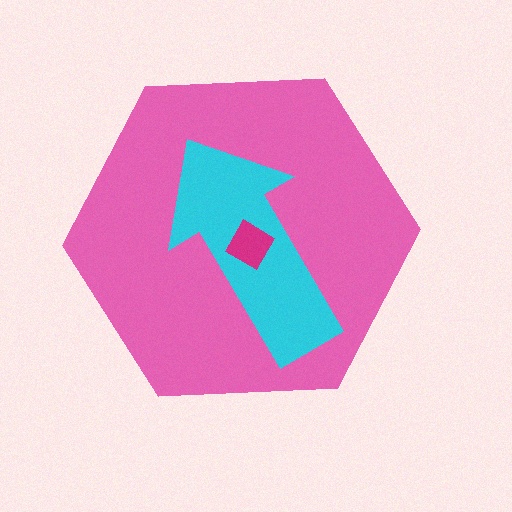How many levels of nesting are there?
3.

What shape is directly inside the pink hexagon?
The cyan arrow.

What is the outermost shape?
The pink hexagon.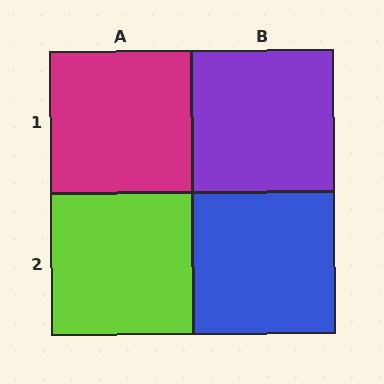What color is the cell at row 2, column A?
Lime.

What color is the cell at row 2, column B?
Blue.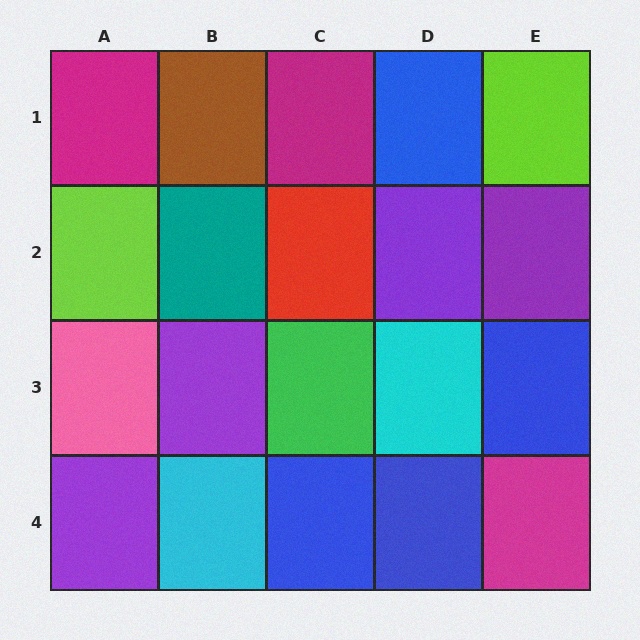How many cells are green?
1 cell is green.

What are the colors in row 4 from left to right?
Purple, cyan, blue, blue, magenta.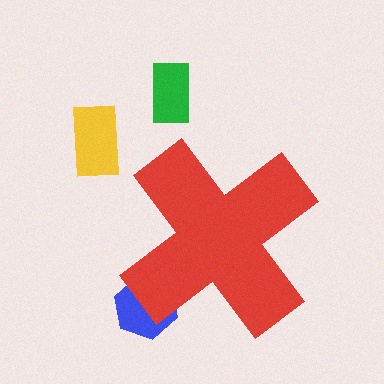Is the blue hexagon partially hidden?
Yes, the blue hexagon is partially hidden behind the red cross.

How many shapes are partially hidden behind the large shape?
1 shape is partially hidden.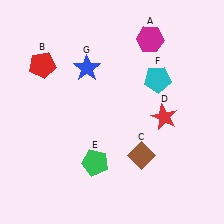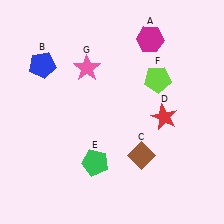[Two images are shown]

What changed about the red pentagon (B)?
In Image 1, B is red. In Image 2, it changed to blue.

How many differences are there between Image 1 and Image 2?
There are 3 differences between the two images.